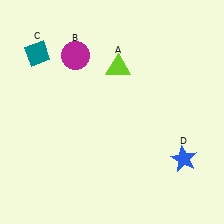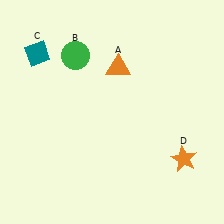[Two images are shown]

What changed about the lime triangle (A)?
In Image 1, A is lime. In Image 2, it changed to orange.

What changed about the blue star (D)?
In Image 1, D is blue. In Image 2, it changed to orange.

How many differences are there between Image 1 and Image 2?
There are 3 differences between the two images.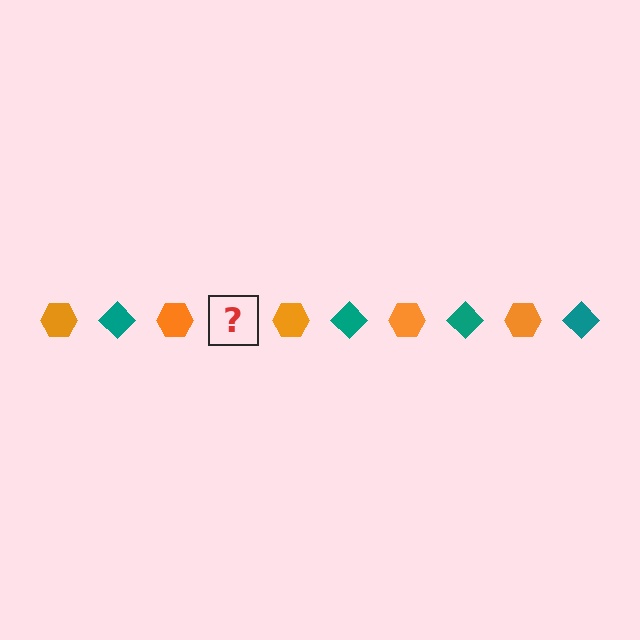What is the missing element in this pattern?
The missing element is a teal diamond.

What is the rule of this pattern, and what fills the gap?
The rule is that the pattern alternates between orange hexagon and teal diamond. The gap should be filled with a teal diamond.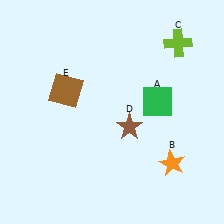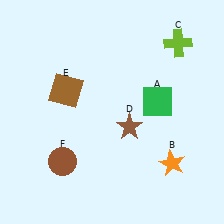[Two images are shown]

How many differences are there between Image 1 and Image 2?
There is 1 difference between the two images.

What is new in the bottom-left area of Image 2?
A brown circle (F) was added in the bottom-left area of Image 2.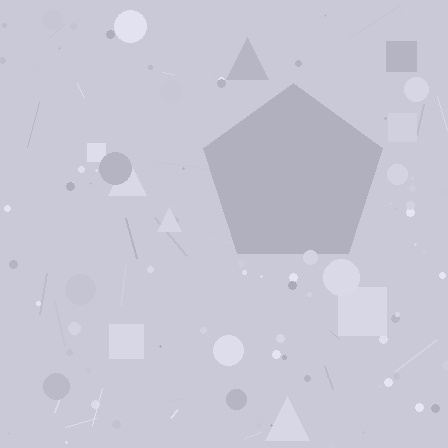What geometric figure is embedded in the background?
A pentagon is embedded in the background.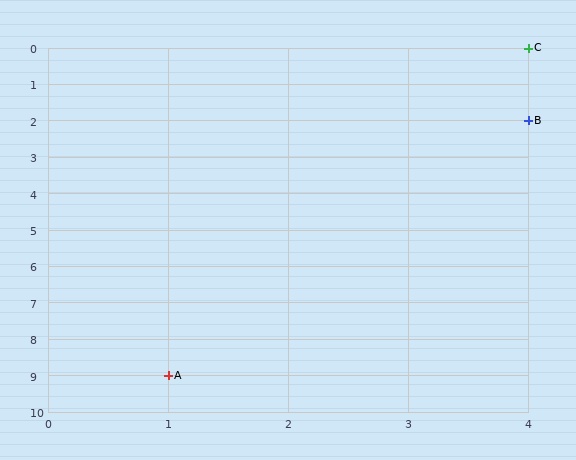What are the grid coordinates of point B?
Point B is at grid coordinates (4, 2).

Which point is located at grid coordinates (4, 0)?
Point C is at (4, 0).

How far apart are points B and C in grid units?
Points B and C are 2 rows apart.